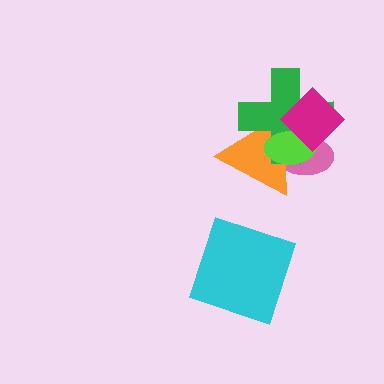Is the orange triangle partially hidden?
Yes, it is partially covered by another shape.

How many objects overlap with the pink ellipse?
4 objects overlap with the pink ellipse.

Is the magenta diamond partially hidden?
No, no other shape covers it.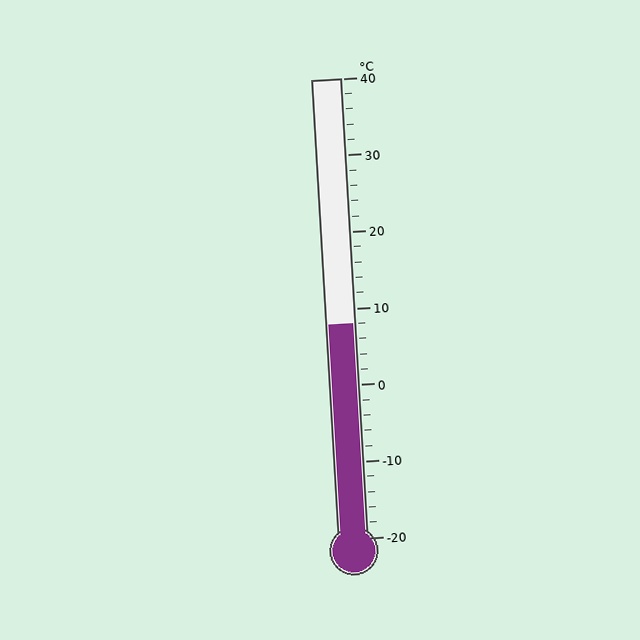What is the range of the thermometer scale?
The thermometer scale ranges from -20°C to 40°C.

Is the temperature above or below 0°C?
The temperature is above 0°C.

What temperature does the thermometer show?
The thermometer shows approximately 8°C.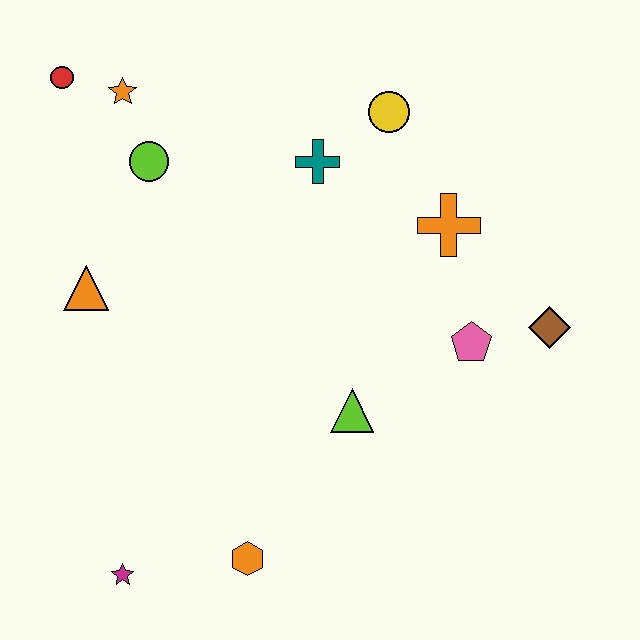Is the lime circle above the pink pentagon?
Yes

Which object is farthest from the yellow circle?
The magenta star is farthest from the yellow circle.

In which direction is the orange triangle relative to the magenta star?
The orange triangle is above the magenta star.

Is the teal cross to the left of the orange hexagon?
No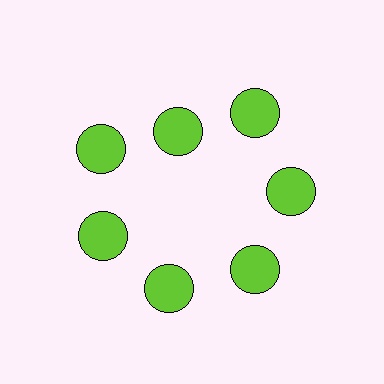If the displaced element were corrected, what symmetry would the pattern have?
It would have 7-fold rotational symmetry — the pattern would map onto itself every 51 degrees.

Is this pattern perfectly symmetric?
No. The 7 lime circles are arranged in a ring, but one element near the 12 o'clock position is pulled inward toward the center, breaking the 7-fold rotational symmetry.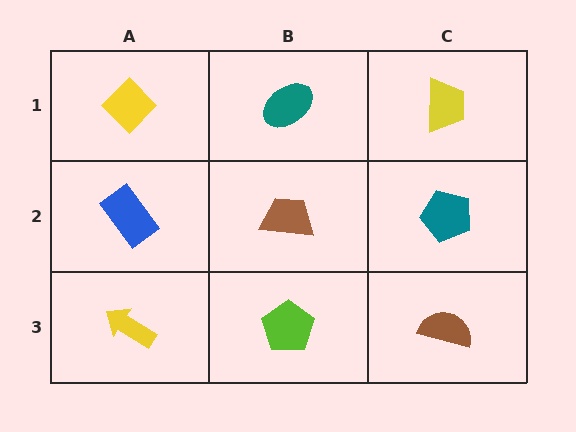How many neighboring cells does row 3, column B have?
3.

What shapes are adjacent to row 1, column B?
A brown trapezoid (row 2, column B), a yellow diamond (row 1, column A), a yellow trapezoid (row 1, column C).